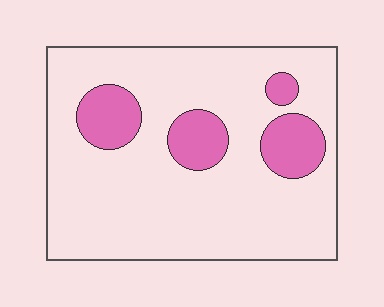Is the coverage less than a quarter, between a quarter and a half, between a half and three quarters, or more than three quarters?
Less than a quarter.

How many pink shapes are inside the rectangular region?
4.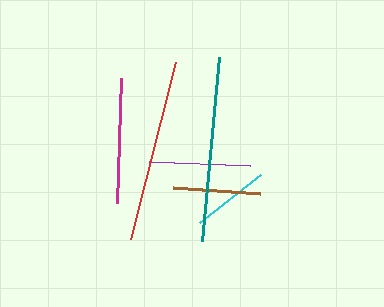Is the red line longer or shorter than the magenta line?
The red line is longer than the magenta line.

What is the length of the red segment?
The red segment is approximately 182 pixels long.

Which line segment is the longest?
The teal line is the longest at approximately 185 pixels.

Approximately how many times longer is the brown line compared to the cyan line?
The brown line is approximately 1.1 times the length of the cyan line.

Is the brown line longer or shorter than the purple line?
The purple line is longer than the brown line.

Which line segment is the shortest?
The cyan line is the shortest at approximately 77 pixels.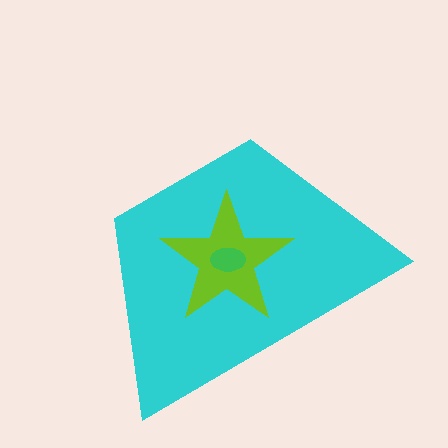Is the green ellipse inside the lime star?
Yes.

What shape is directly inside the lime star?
The green ellipse.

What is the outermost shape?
The cyan trapezoid.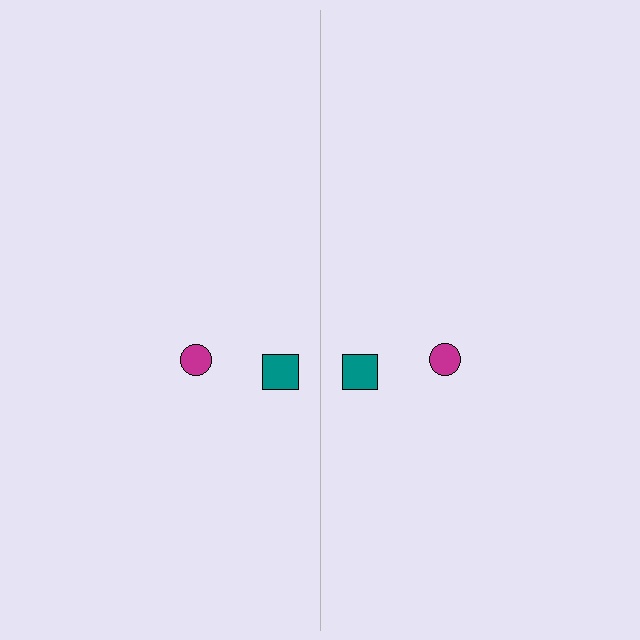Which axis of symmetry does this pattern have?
The pattern has a vertical axis of symmetry running through the center of the image.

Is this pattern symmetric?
Yes, this pattern has bilateral (reflection) symmetry.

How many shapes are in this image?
There are 4 shapes in this image.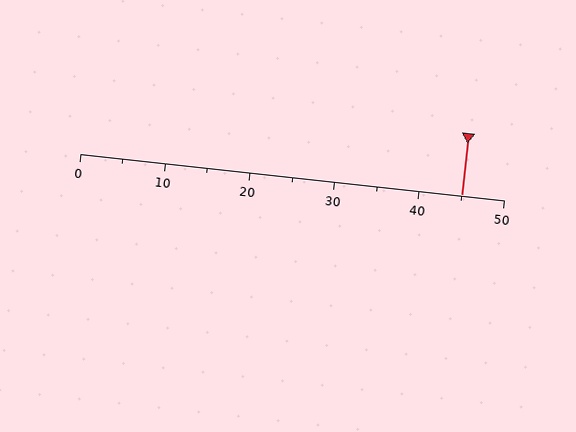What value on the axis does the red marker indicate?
The marker indicates approximately 45.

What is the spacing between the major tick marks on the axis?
The major ticks are spaced 10 apart.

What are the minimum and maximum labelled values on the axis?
The axis runs from 0 to 50.